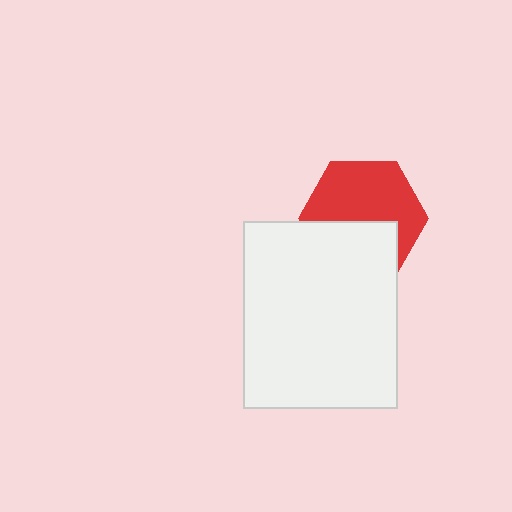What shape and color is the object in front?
The object in front is a white rectangle.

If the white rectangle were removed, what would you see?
You would see the complete red hexagon.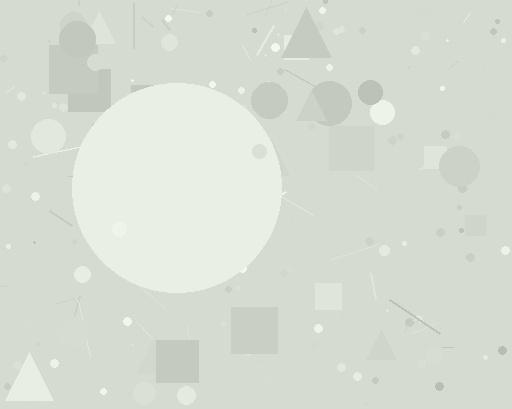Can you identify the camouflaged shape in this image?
The camouflaged shape is a circle.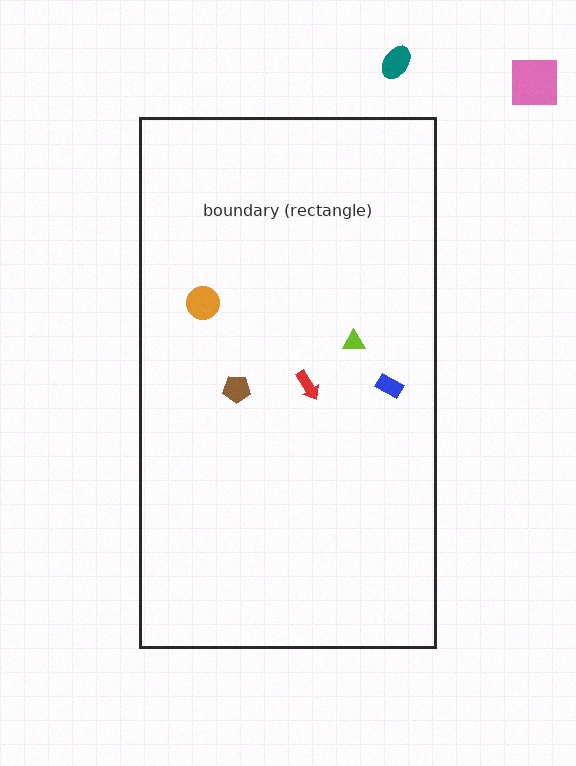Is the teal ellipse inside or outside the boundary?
Outside.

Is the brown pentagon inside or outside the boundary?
Inside.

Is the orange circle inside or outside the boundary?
Inside.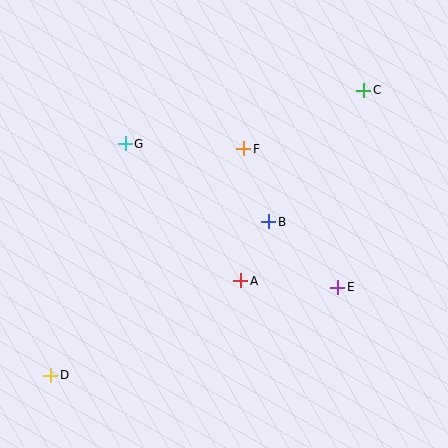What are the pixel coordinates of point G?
Point G is at (125, 144).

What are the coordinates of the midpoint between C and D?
The midpoint between C and D is at (207, 233).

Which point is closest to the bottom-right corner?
Point E is closest to the bottom-right corner.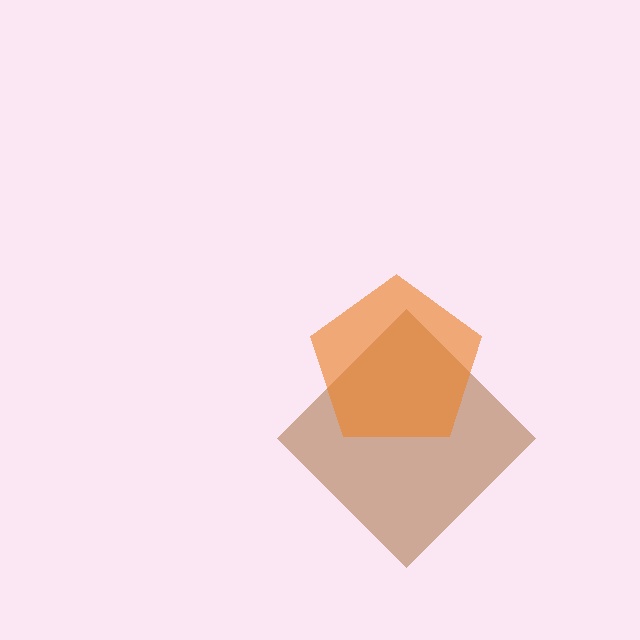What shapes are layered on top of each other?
The layered shapes are: a brown diamond, an orange pentagon.